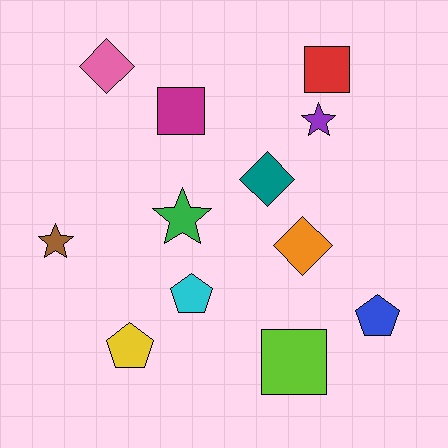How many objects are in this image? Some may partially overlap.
There are 12 objects.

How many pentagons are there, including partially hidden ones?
There are 3 pentagons.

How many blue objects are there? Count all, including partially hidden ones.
There is 1 blue object.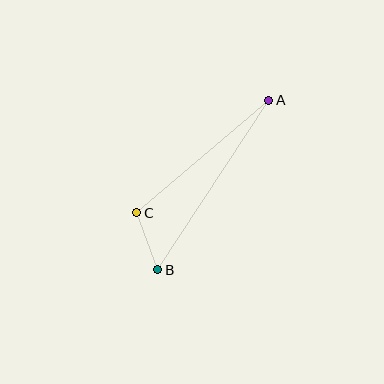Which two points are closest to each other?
Points B and C are closest to each other.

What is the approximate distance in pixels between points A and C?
The distance between A and C is approximately 173 pixels.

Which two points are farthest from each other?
Points A and B are farthest from each other.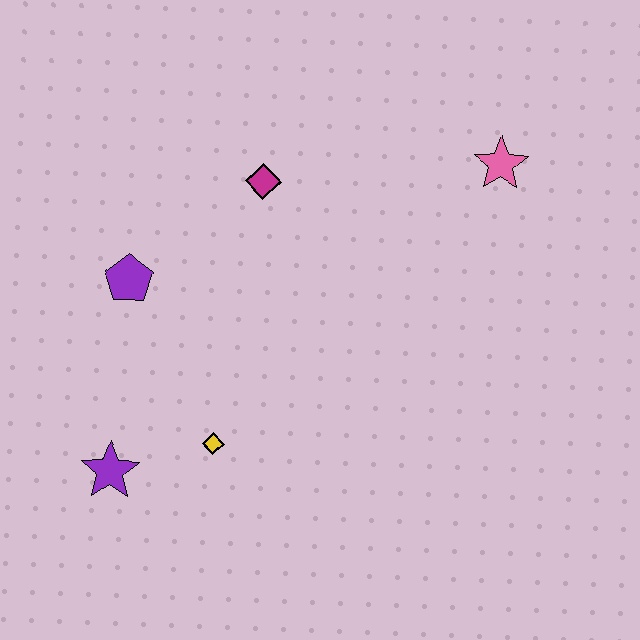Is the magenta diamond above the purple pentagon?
Yes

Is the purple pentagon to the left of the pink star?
Yes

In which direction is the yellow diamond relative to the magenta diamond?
The yellow diamond is below the magenta diamond.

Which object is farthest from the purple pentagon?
The pink star is farthest from the purple pentagon.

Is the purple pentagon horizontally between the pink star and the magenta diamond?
No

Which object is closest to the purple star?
The yellow diamond is closest to the purple star.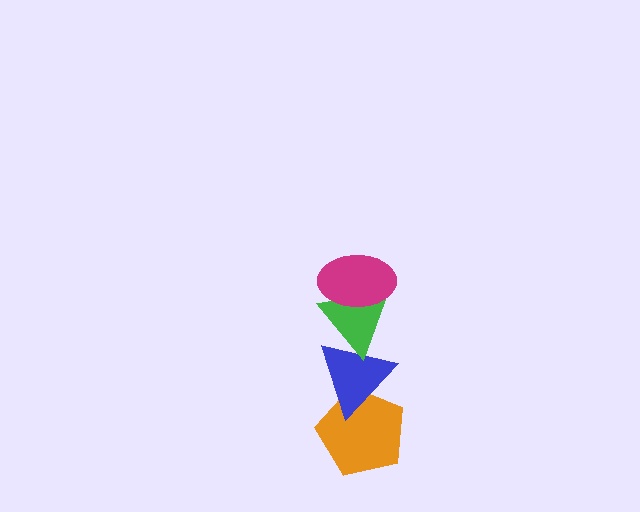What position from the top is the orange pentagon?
The orange pentagon is 4th from the top.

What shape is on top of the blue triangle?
The green triangle is on top of the blue triangle.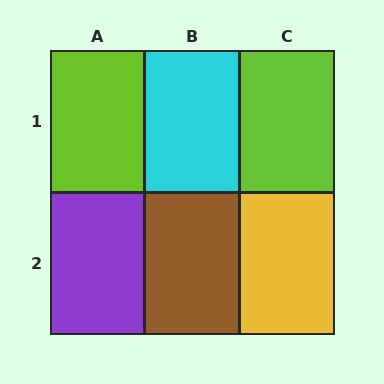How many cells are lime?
2 cells are lime.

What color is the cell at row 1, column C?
Lime.